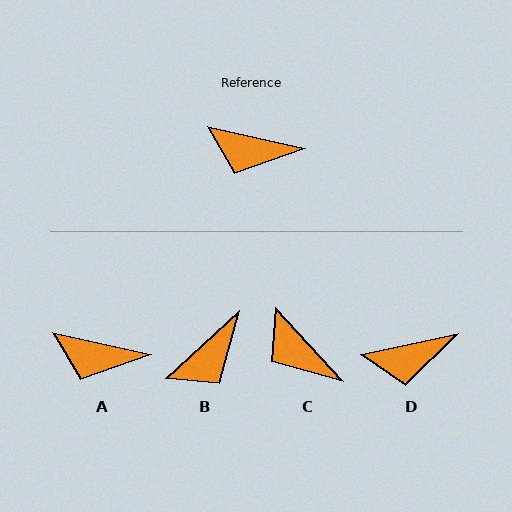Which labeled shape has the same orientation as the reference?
A.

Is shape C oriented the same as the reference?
No, it is off by about 35 degrees.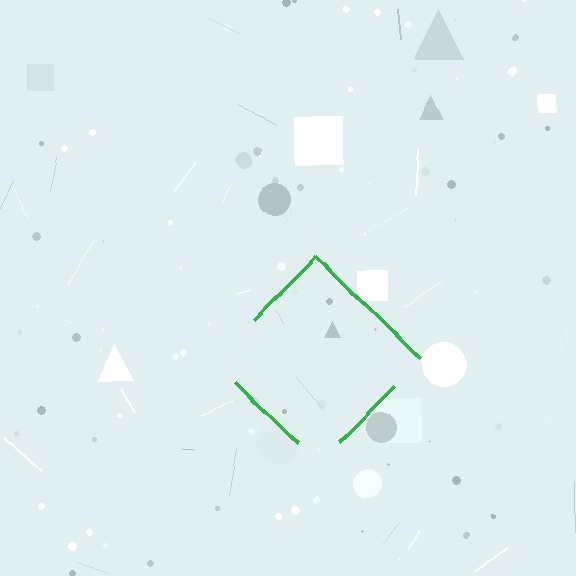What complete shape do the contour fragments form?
The contour fragments form a diamond.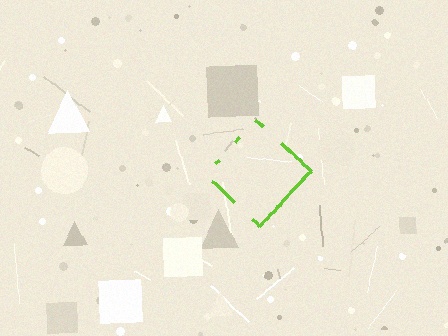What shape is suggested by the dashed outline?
The dashed outline suggests a diamond.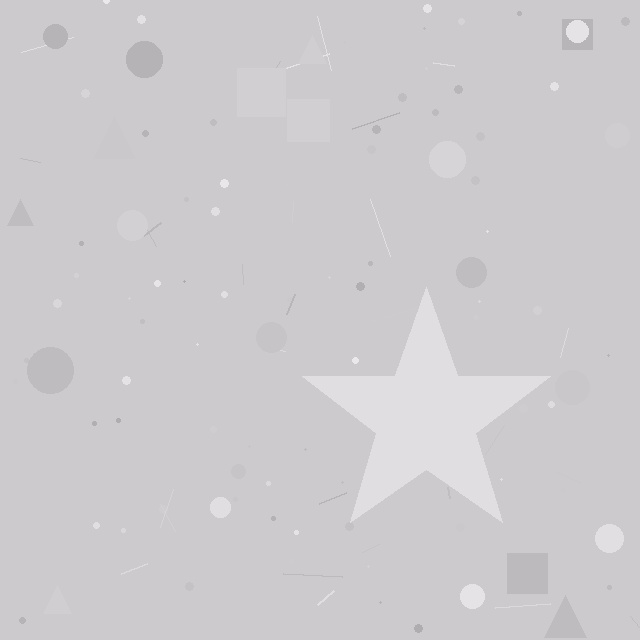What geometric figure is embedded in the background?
A star is embedded in the background.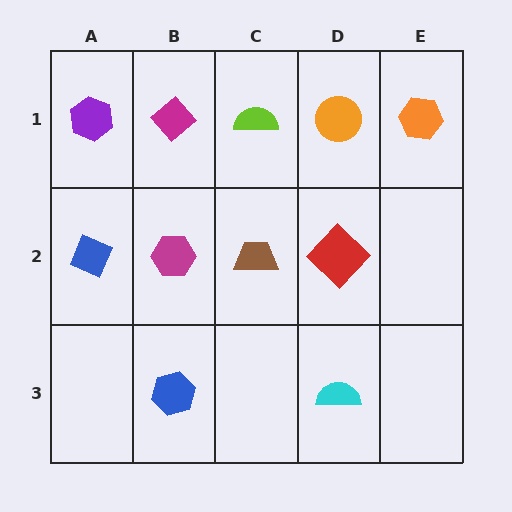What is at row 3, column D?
A cyan semicircle.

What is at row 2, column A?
A blue diamond.